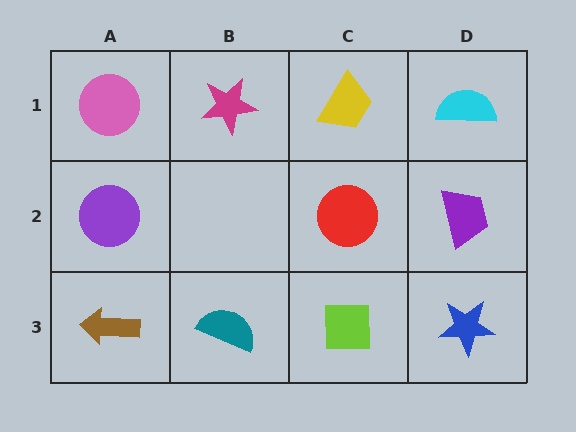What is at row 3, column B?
A teal semicircle.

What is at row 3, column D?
A blue star.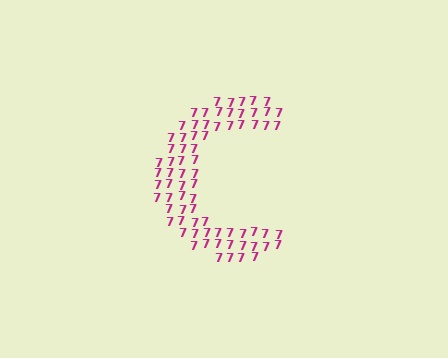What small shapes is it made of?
It is made of small digit 7's.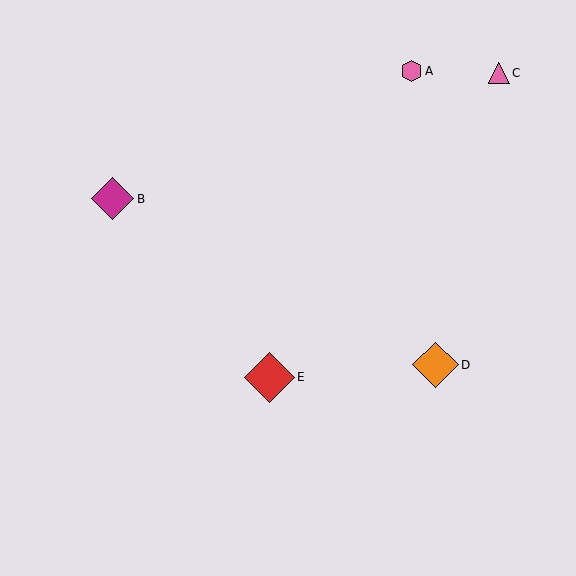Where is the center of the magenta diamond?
The center of the magenta diamond is at (113, 199).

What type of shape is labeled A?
Shape A is a pink hexagon.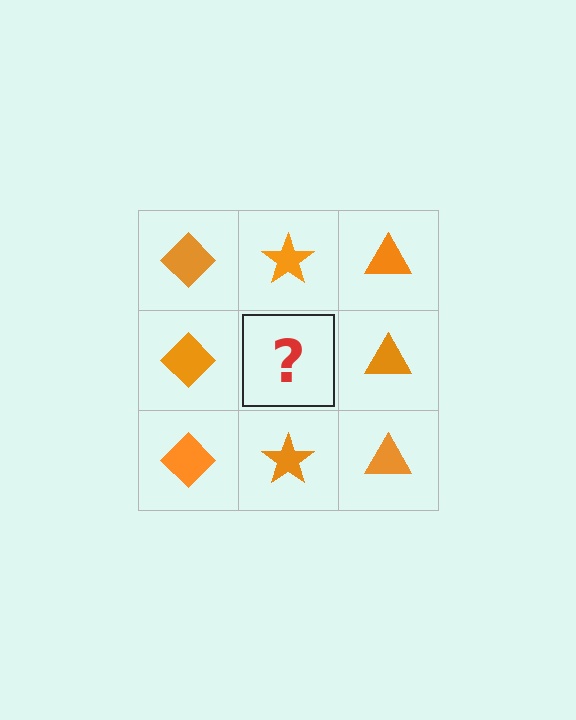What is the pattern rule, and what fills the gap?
The rule is that each column has a consistent shape. The gap should be filled with an orange star.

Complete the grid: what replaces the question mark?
The question mark should be replaced with an orange star.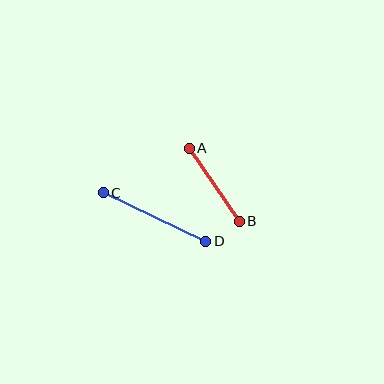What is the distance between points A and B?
The distance is approximately 88 pixels.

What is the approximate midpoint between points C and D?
The midpoint is at approximately (154, 217) pixels.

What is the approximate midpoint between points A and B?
The midpoint is at approximately (214, 185) pixels.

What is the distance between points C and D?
The distance is approximately 113 pixels.